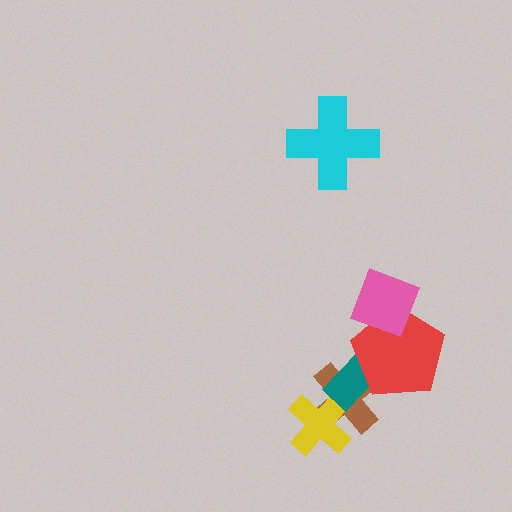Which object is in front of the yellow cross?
The teal rectangle is in front of the yellow cross.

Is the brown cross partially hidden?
Yes, it is partially covered by another shape.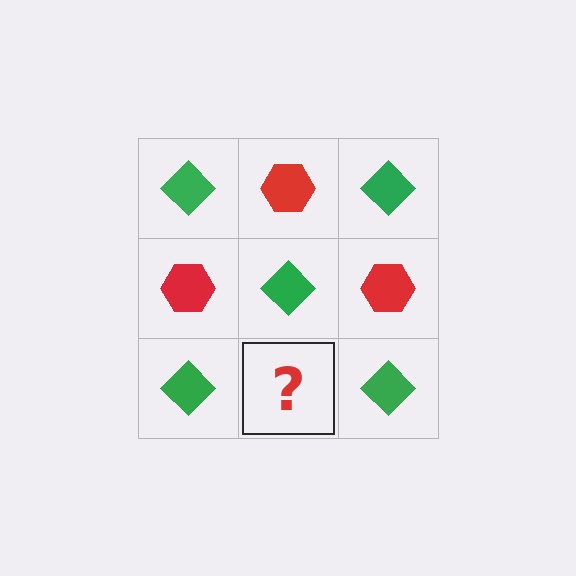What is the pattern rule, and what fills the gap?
The rule is that it alternates green diamond and red hexagon in a checkerboard pattern. The gap should be filled with a red hexagon.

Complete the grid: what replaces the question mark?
The question mark should be replaced with a red hexagon.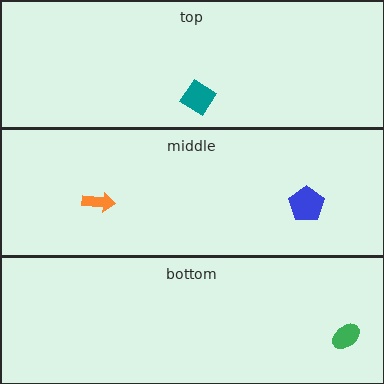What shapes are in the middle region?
The blue pentagon, the orange arrow.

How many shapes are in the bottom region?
1.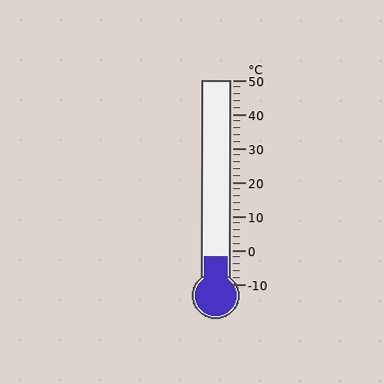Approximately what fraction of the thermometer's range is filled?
The thermometer is filled to approximately 15% of its range.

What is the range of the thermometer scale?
The thermometer scale ranges from -10°C to 50°C.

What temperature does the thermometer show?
The thermometer shows approximately -2°C.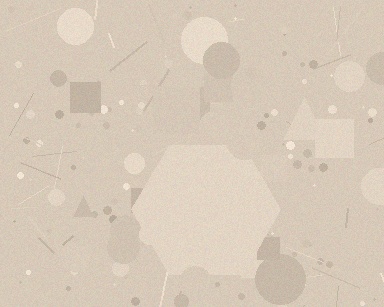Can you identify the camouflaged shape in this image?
The camouflaged shape is a hexagon.